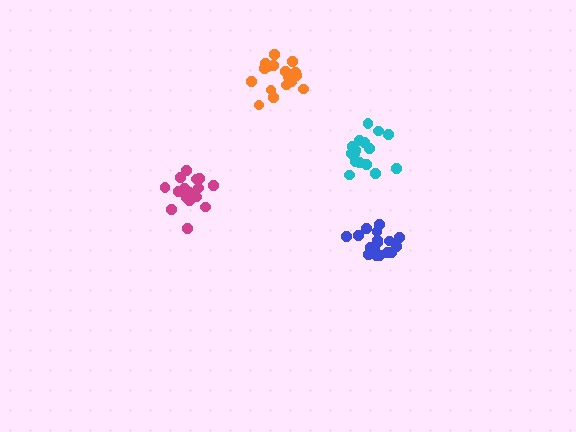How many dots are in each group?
Group 1: 18 dots, Group 2: 17 dots, Group 3: 17 dots, Group 4: 17 dots (69 total).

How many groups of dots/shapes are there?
There are 4 groups.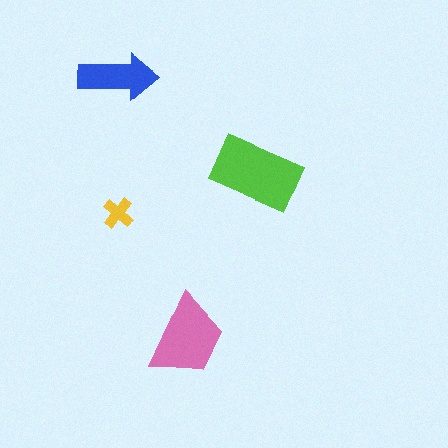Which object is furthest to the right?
The lime rectangle is rightmost.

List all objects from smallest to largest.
The yellow cross, the blue arrow, the pink trapezoid, the lime rectangle.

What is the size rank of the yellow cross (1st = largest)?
4th.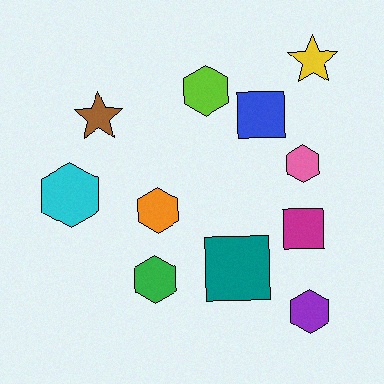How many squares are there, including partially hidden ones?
There are 3 squares.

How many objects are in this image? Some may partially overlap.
There are 11 objects.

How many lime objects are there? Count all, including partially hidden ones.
There is 1 lime object.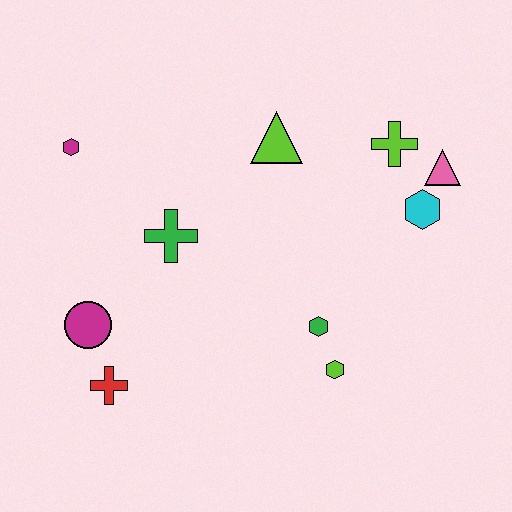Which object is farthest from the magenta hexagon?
The pink triangle is farthest from the magenta hexagon.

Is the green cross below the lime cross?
Yes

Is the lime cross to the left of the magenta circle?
No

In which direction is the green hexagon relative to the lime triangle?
The green hexagon is below the lime triangle.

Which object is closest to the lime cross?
The pink triangle is closest to the lime cross.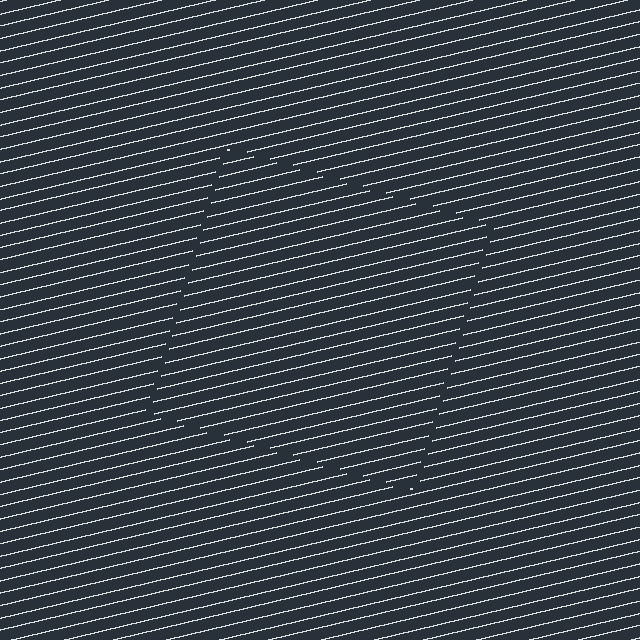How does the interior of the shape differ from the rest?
The interior of the shape contains the same grating, shifted by half a period — the contour is defined by the phase discontinuity where line-ends from the inner and outer gratings abut.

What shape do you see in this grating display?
An illusory square. The interior of the shape contains the same grating, shifted by half a period — the contour is defined by the phase discontinuity where line-ends from the inner and outer gratings abut.